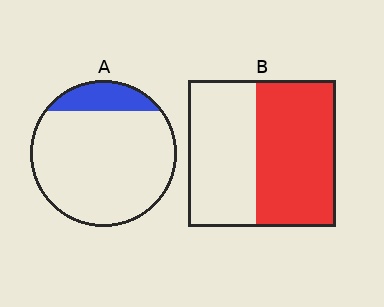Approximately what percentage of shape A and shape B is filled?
A is approximately 15% and B is approximately 55%.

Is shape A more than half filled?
No.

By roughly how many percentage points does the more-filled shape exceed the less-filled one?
By roughly 40 percentage points (B over A).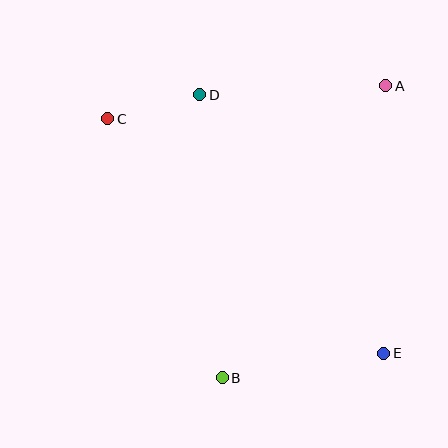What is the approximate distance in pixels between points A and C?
The distance between A and C is approximately 280 pixels.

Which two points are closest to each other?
Points C and D are closest to each other.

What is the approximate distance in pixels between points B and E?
The distance between B and E is approximately 163 pixels.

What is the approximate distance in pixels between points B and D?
The distance between B and D is approximately 284 pixels.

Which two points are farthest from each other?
Points C and E are farthest from each other.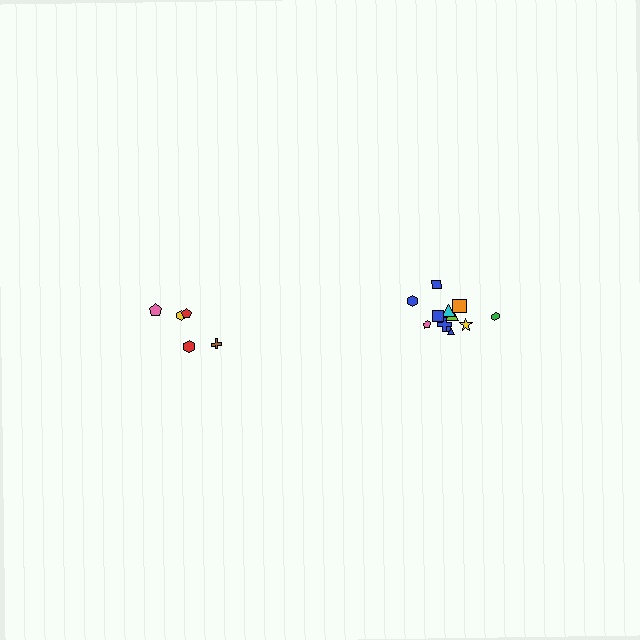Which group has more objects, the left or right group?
The right group.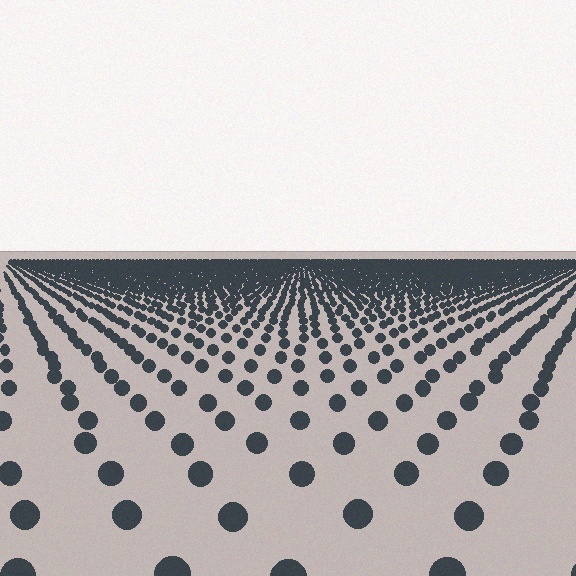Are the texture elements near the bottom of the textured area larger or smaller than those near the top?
Larger. Near the bottom, elements are closer to the viewer and appear at a bigger on-screen size.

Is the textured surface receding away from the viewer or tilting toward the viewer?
The surface is receding away from the viewer. Texture elements get smaller and denser toward the top.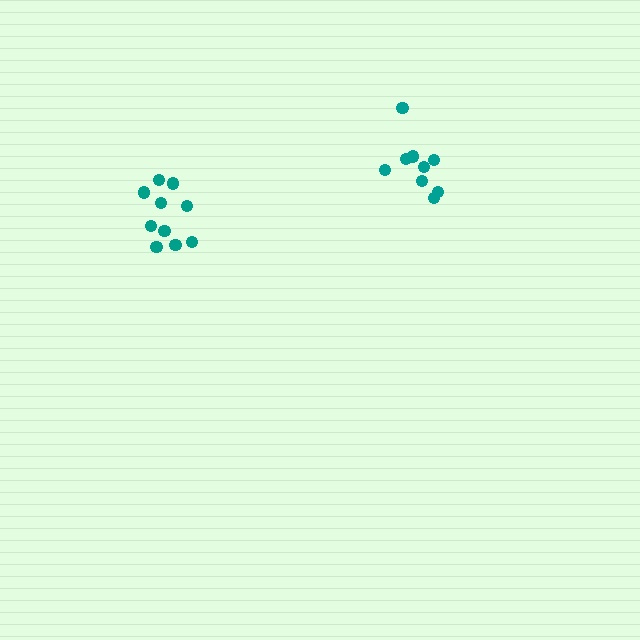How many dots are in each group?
Group 1: 10 dots, Group 2: 9 dots (19 total).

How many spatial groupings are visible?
There are 2 spatial groupings.